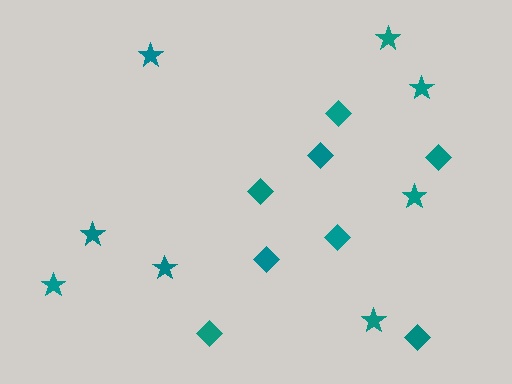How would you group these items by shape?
There are 2 groups: one group of diamonds (8) and one group of stars (8).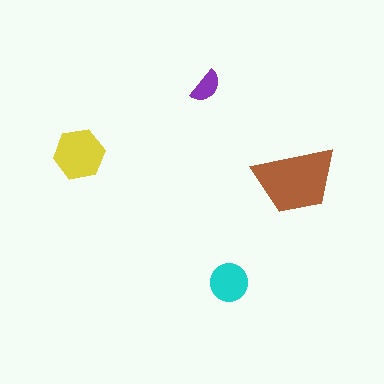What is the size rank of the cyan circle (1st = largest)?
3rd.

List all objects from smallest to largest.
The purple semicircle, the cyan circle, the yellow hexagon, the brown trapezoid.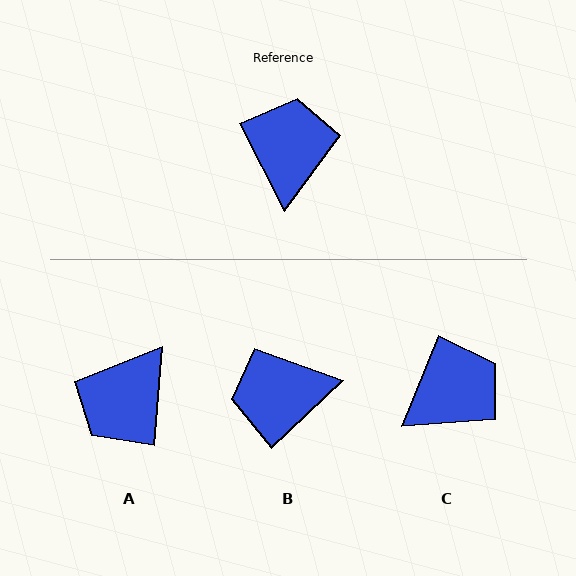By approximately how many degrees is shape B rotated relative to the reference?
Approximately 106 degrees counter-clockwise.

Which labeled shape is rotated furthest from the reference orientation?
A, about 148 degrees away.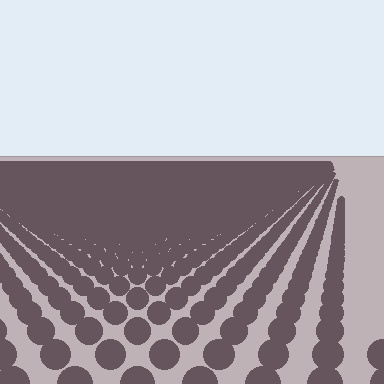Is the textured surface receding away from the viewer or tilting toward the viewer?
The surface is receding away from the viewer. Texture elements get smaller and denser toward the top.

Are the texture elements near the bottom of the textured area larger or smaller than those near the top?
Larger. Near the bottom, elements are closer to the viewer and appear at a bigger on-screen size.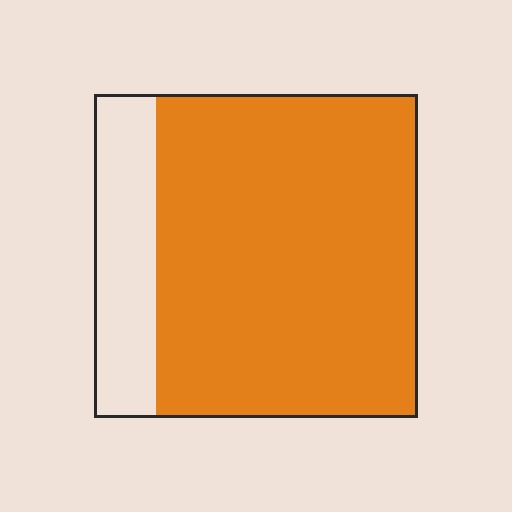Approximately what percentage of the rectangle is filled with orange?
Approximately 80%.